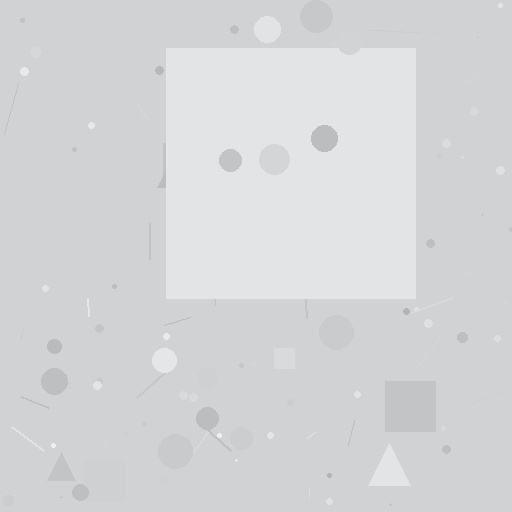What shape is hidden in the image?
A square is hidden in the image.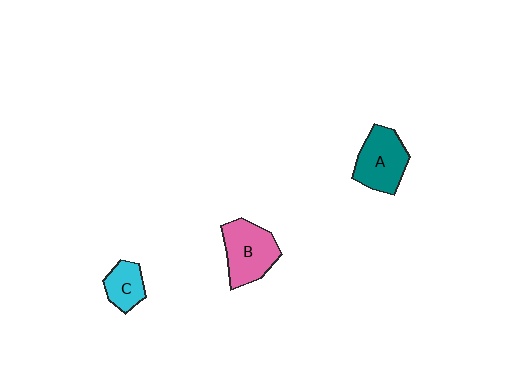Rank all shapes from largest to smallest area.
From largest to smallest: B (pink), A (teal), C (cyan).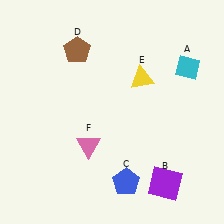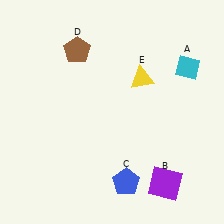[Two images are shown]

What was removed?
The pink triangle (F) was removed in Image 2.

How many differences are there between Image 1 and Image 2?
There is 1 difference between the two images.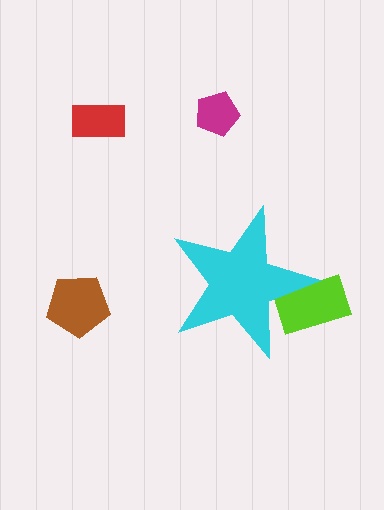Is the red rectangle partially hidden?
No, the red rectangle is fully visible.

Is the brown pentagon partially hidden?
No, the brown pentagon is fully visible.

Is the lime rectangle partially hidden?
Yes, the lime rectangle is partially hidden behind the cyan star.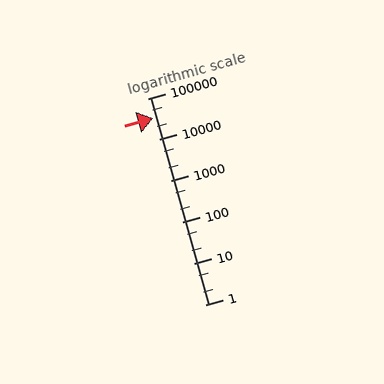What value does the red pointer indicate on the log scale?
The pointer indicates approximately 33000.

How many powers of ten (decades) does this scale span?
The scale spans 5 decades, from 1 to 100000.